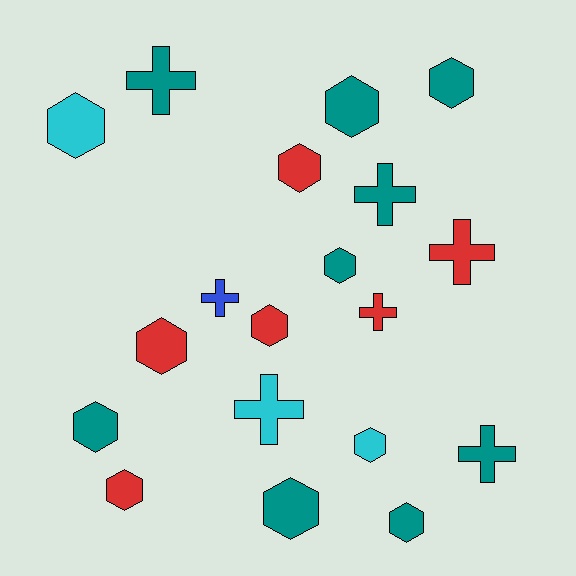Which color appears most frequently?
Teal, with 9 objects.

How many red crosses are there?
There are 2 red crosses.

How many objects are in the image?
There are 19 objects.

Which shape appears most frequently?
Hexagon, with 12 objects.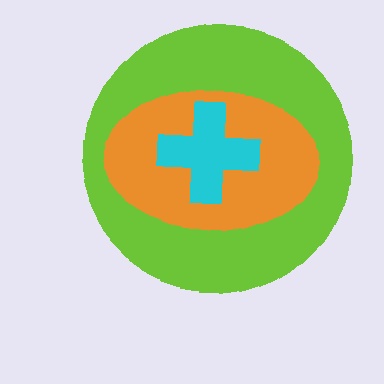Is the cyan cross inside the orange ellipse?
Yes.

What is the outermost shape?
The lime circle.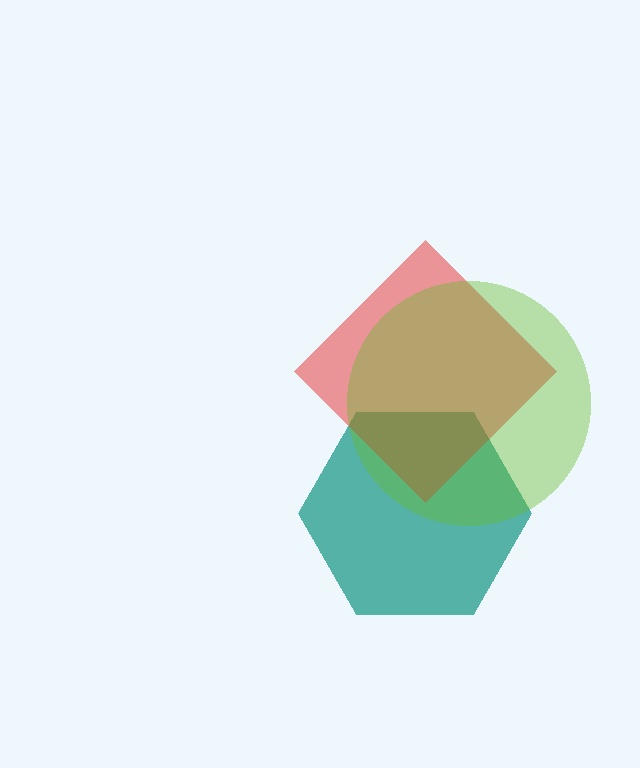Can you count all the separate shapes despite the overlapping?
Yes, there are 3 separate shapes.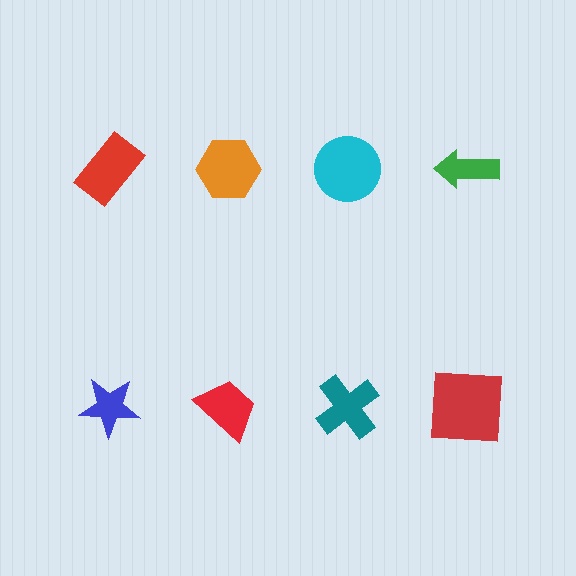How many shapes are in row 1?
4 shapes.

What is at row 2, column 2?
A red trapezoid.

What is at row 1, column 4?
A green arrow.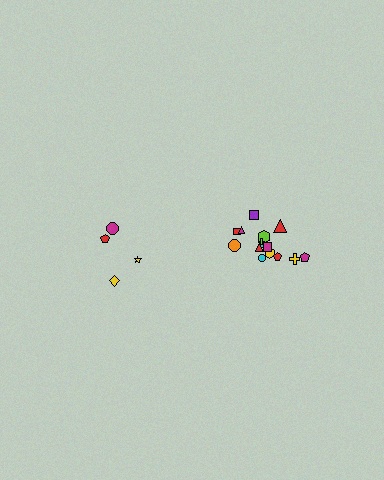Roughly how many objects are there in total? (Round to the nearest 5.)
Roughly 20 objects in total.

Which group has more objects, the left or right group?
The right group.